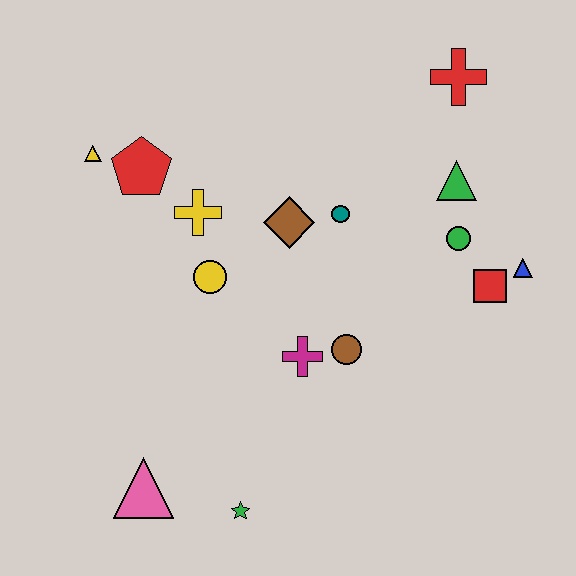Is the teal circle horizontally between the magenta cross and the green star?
No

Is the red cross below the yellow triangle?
No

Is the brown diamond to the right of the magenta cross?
No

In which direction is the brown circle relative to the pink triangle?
The brown circle is to the right of the pink triangle.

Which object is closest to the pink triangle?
The green star is closest to the pink triangle.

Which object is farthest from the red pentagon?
The blue triangle is farthest from the red pentagon.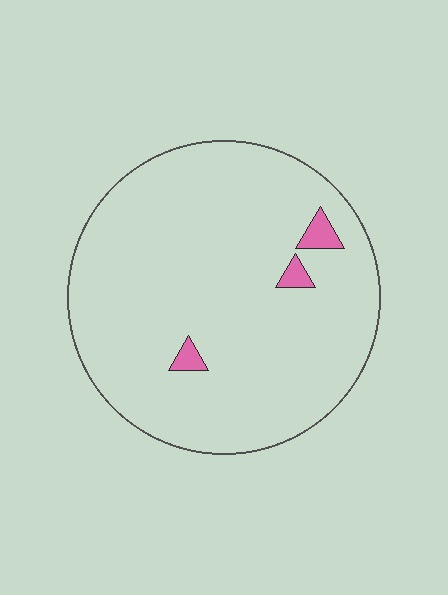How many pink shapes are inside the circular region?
3.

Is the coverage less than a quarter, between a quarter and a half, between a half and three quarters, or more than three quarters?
Less than a quarter.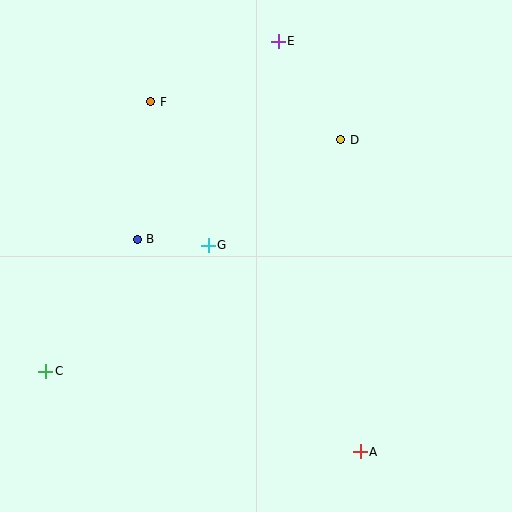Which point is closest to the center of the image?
Point G at (208, 245) is closest to the center.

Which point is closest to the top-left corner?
Point F is closest to the top-left corner.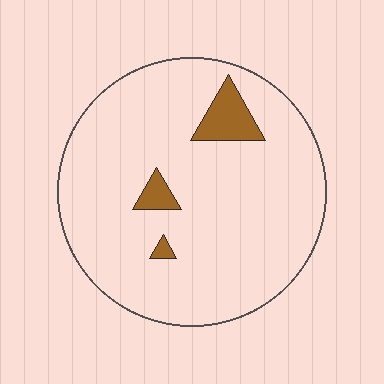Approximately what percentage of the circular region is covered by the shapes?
Approximately 5%.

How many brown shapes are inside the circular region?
3.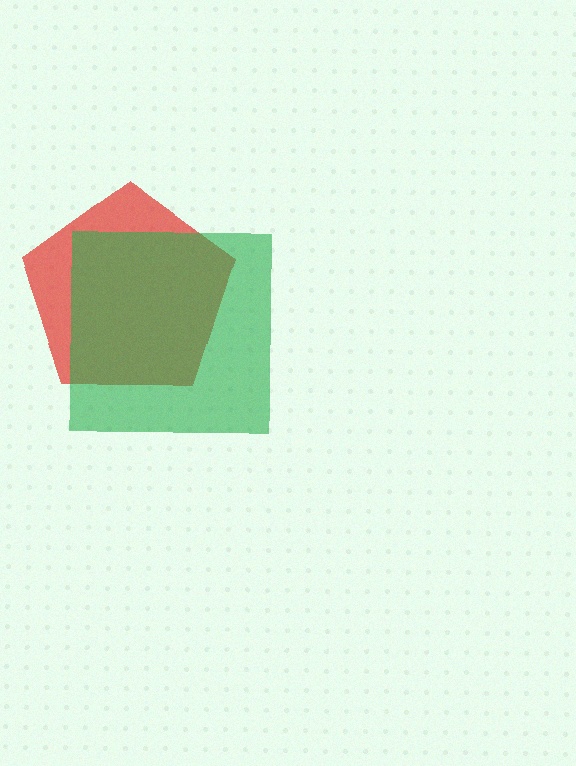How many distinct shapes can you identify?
There are 2 distinct shapes: a red pentagon, a green square.